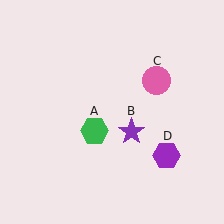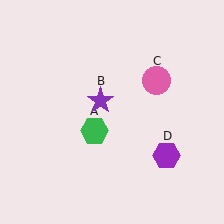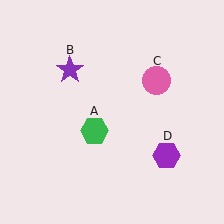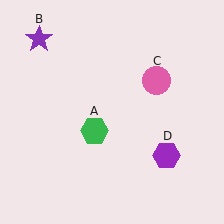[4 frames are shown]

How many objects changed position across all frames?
1 object changed position: purple star (object B).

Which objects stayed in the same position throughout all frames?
Green hexagon (object A) and pink circle (object C) and purple hexagon (object D) remained stationary.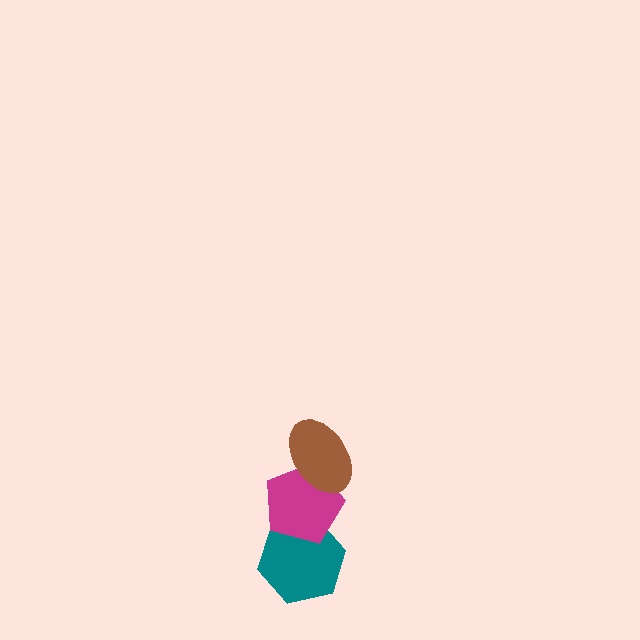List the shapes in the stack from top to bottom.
From top to bottom: the brown ellipse, the magenta pentagon, the teal hexagon.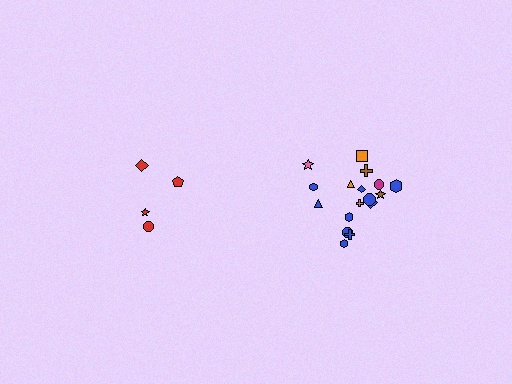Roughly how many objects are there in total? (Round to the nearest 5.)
Roughly 20 objects in total.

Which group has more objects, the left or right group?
The right group.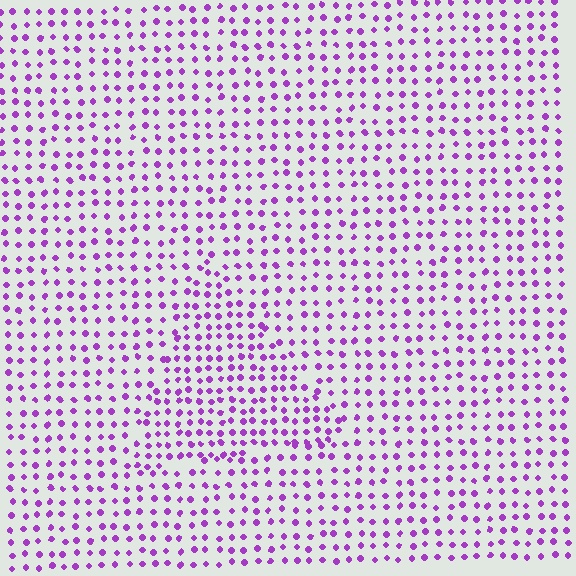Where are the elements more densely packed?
The elements are more densely packed inside the triangle boundary.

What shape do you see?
I see a triangle.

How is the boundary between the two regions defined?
The boundary is defined by a change in element density (approximately 1.5x ratio). All elements are the same color, size, and shape.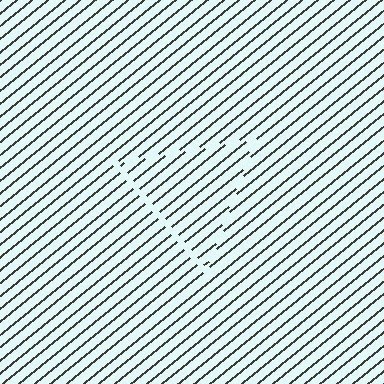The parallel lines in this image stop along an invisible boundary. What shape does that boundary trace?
An illusory triangle. The interior of the shape contains the same grating, shifted by half a period — the contour is defined by the phase discontinuity where line-ends from the inner and outer gratings abut.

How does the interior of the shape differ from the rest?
The interior of the shape contains the same grating, shifted by half a period — the contour is defined by the phase discontinuity where line-ends from the inner and outer gratings abut.